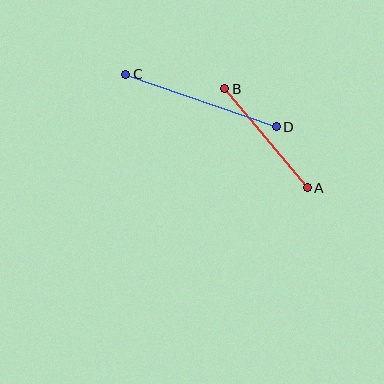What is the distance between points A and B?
The distance is approximately 129 pixels.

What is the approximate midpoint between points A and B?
The midpoint is at approximately (266, 138) pixels.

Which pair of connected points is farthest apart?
Points C and D are farthest apart.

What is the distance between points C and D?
The distance is approximately 159 pixels.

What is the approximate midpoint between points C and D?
The midpoint is at approximately (201, 101) pixels.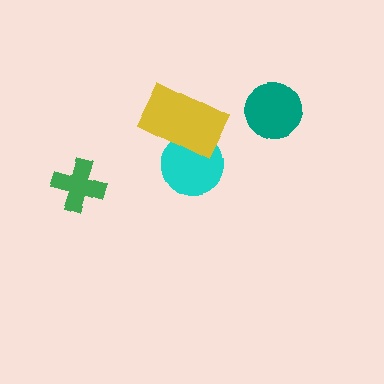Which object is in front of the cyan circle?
The yellow rectangle is in front of the cyan circle.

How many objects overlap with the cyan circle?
1 object overlaps with the cyan circle.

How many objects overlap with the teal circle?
0 objects overlap with the teal circle.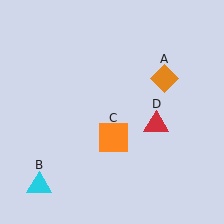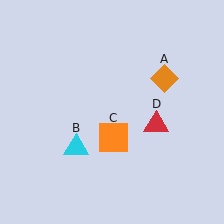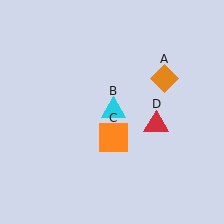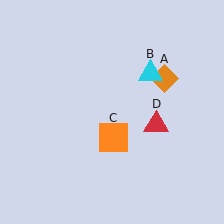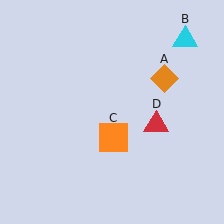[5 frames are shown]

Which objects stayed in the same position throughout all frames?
Orange diamond (object A) and orange square (object C) and red triangle (object D) remained stationary.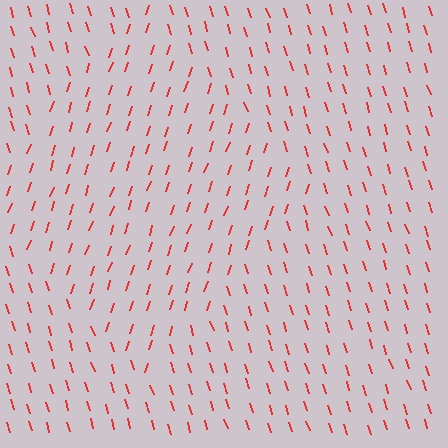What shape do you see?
I see a diamond.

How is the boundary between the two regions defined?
The boundary is defined purely by a change in line orientation (approximately 35 degrees difference). All lines are the same color and thickness.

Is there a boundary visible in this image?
Yes, there is a texture boundary formed by a change in line orientation.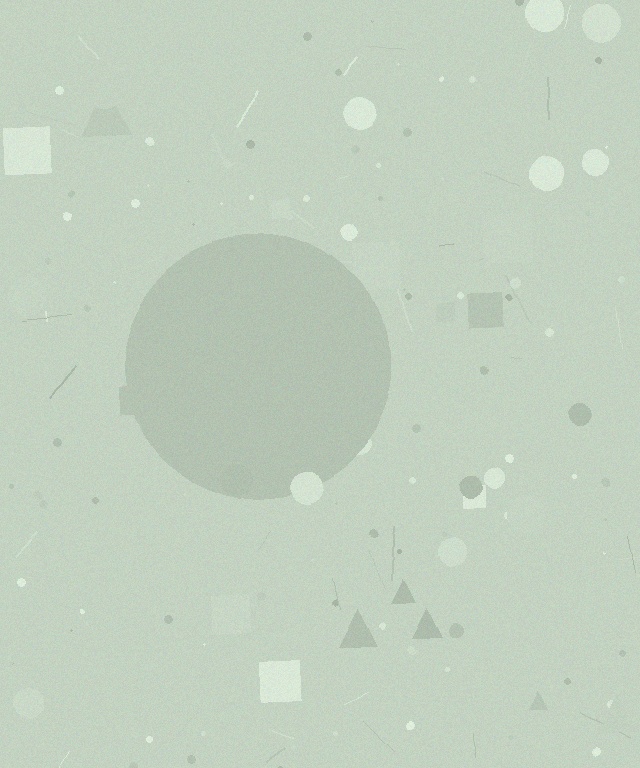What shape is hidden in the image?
A circle is hidden in the image.